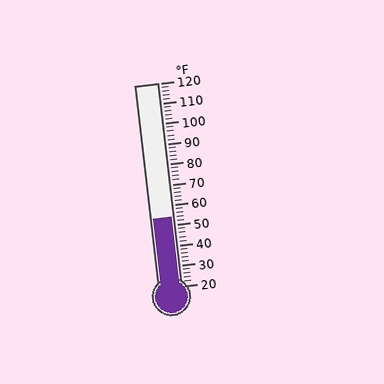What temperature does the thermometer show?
The thermometer shows approximately 54°F.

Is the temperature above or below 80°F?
The temperature is below 80°F.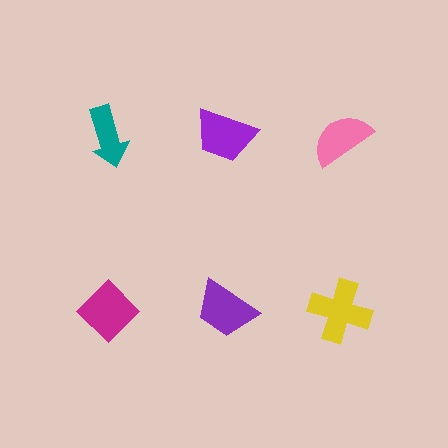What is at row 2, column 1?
A magenta diamond.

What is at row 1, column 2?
A purple trapezoid.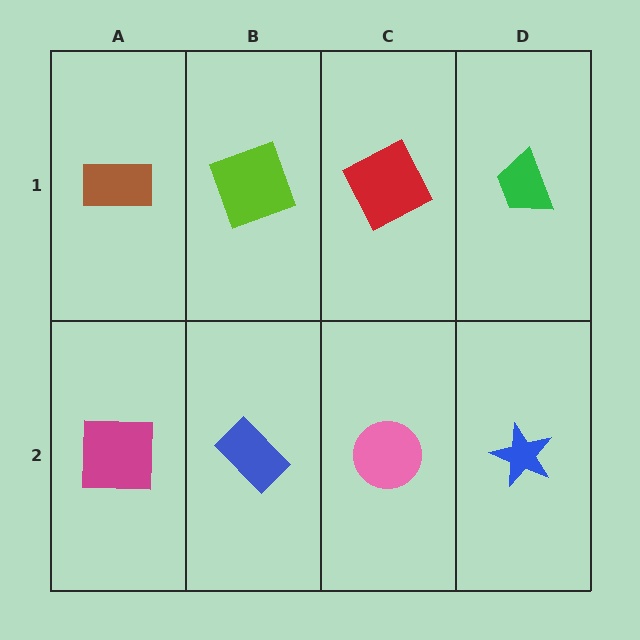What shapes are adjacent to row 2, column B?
A lime square (row 1, column B), a magenta square (row 2, column A), a pink circle (row 2, column C).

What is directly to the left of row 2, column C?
A blue rectangle.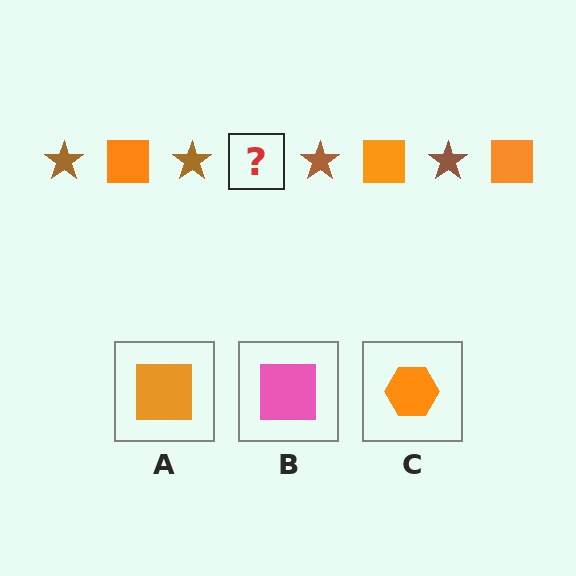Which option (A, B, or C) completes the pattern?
A.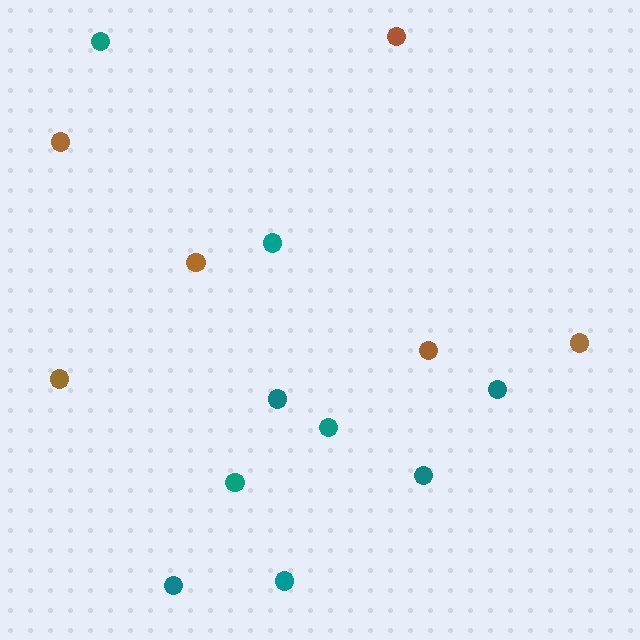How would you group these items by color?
There are 2 groups: one group of brown circles (6) and one group of teal circles (9).